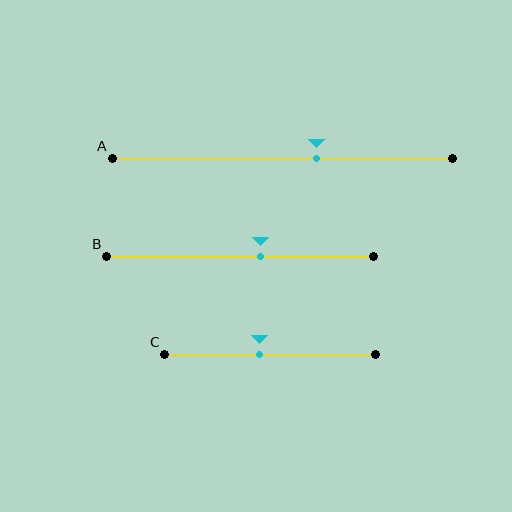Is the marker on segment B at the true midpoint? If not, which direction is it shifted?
No, the marker on segment B is shifted to the right by about 8% of the segment length.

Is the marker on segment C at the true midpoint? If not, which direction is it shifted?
No, the marker on segment C is shifted to the left by about 5% of the segment length.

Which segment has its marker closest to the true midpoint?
Segment C has its marker closest to the true midpoint.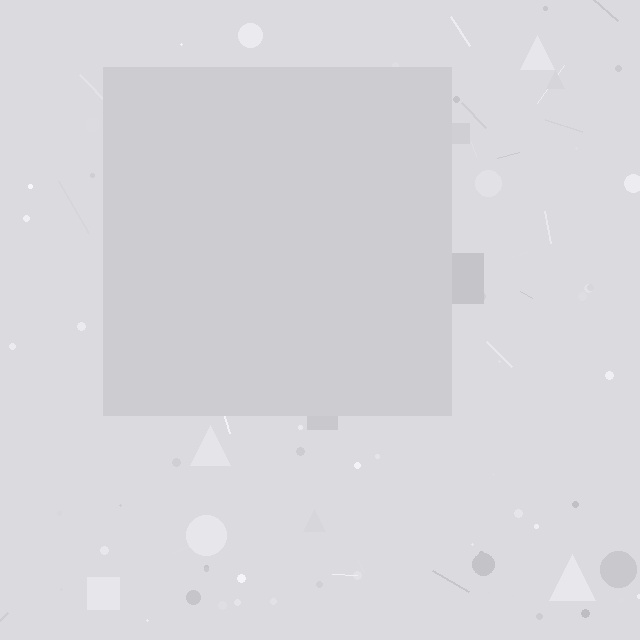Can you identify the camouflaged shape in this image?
The camouflaged shape is a square.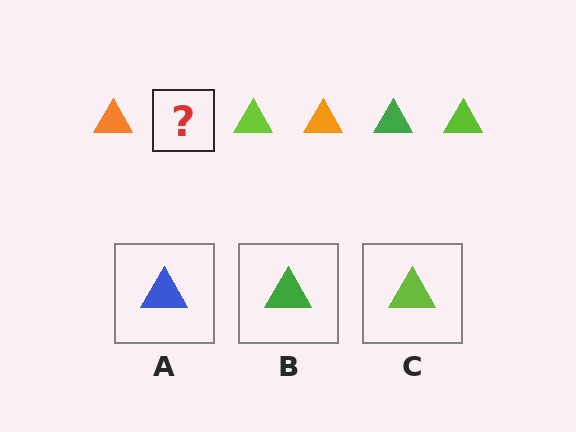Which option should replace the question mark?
Option B.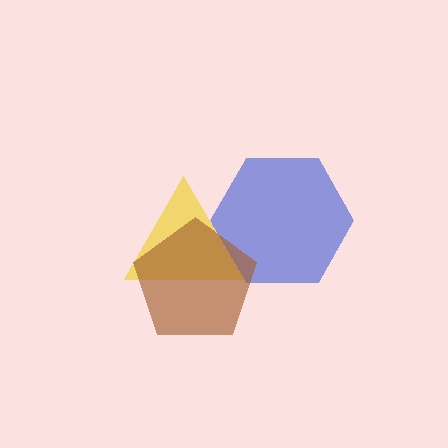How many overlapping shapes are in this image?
There are 3 overlapping shapes in the image.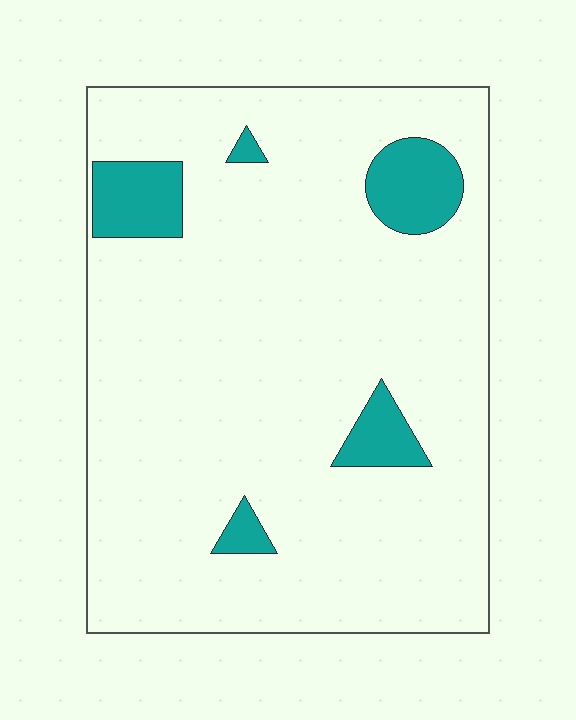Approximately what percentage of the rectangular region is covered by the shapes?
Approximately 10%.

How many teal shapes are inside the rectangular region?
5.